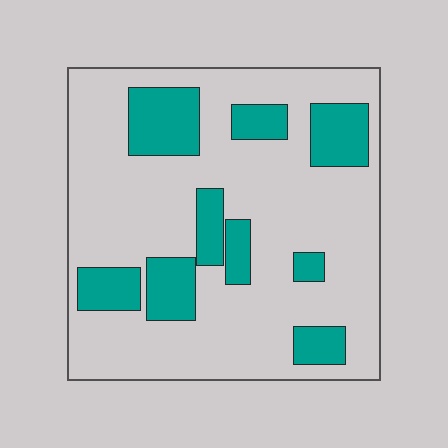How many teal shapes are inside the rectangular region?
9.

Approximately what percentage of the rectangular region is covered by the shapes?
Approximately 25%.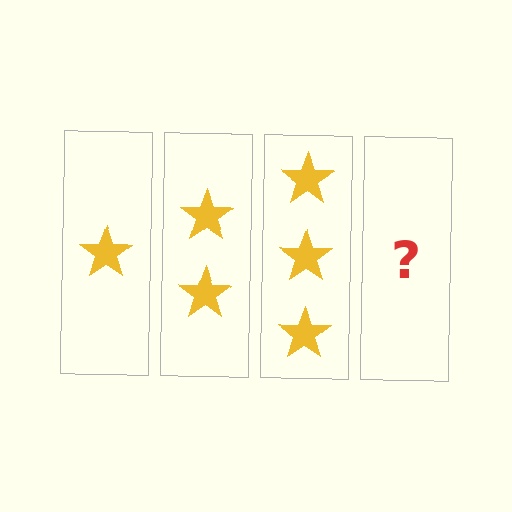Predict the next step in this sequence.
The next step is 4 stars.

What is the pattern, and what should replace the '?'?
The pattern is that each step adds one more star. The '?' should be 4 stars.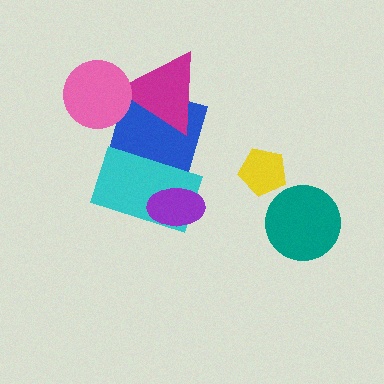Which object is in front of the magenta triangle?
The pink circle is in front of the magenta triangle.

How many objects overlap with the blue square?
2 objects overlap with the blue square.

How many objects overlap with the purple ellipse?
1 object overlaps with the purple ellipse.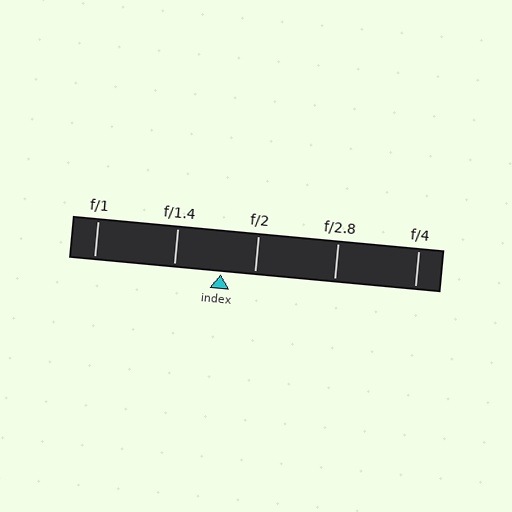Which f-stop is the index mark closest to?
The index mark is closest to f/2.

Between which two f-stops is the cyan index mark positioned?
The index mark is between f/1.4 and f/2.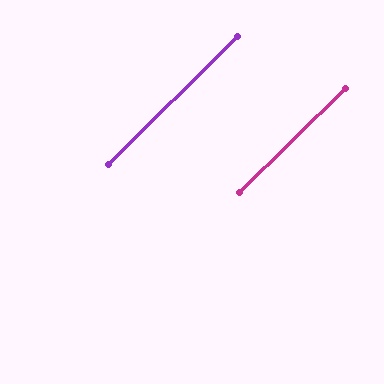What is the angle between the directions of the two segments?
Approximately 0 degrees.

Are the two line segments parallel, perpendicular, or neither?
Parallel — their directions differ by only 0.4°.